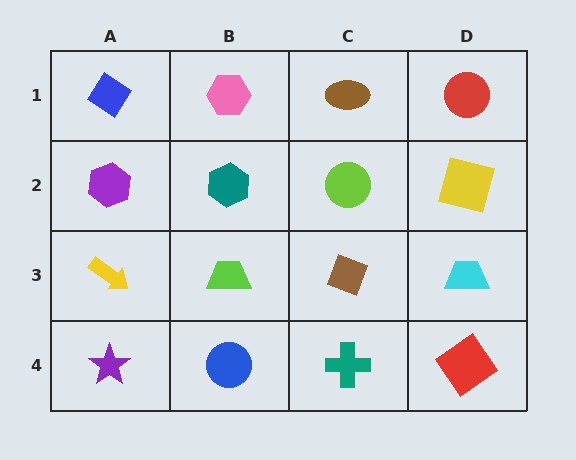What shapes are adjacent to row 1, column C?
A lime circle (row 2, column C), a pink hexagon (row 1, column B), a red circle (row 1, column D).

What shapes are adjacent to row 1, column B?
A teal hexagon (row 2, column B), a blue diamond (row 1, column A), a brown ellipse (row 1, column C).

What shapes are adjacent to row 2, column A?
A blue diamond (row 1, column A), a yellow arrow (row 3, column A), a teal hexagon (row 2, column B).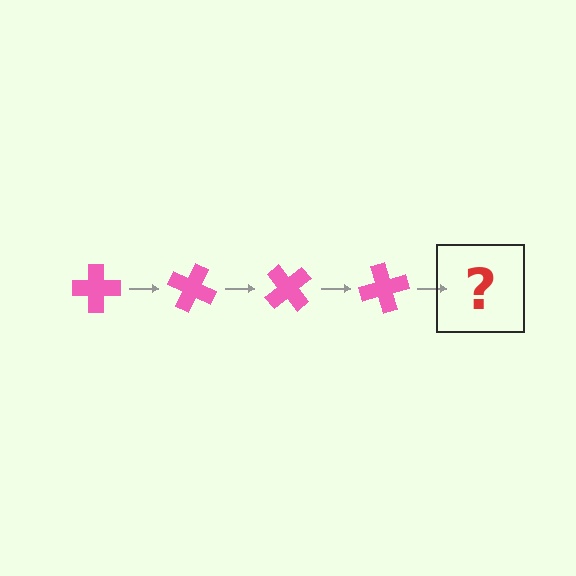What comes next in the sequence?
The next element should be a pink cross rotated 100 degrees.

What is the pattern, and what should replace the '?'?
The pattern is that the cross rotates 25 degrees each step. The '?' should be a pink cross rotated 100 degrees.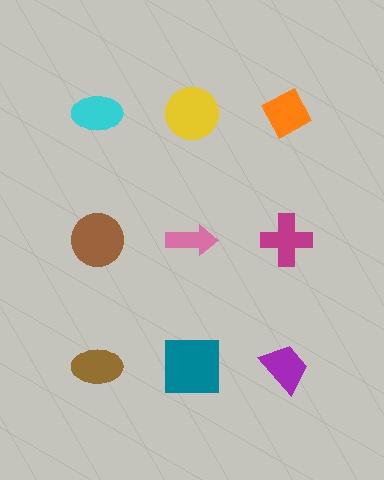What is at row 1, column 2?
A yellow circle.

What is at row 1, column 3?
An orange diamond.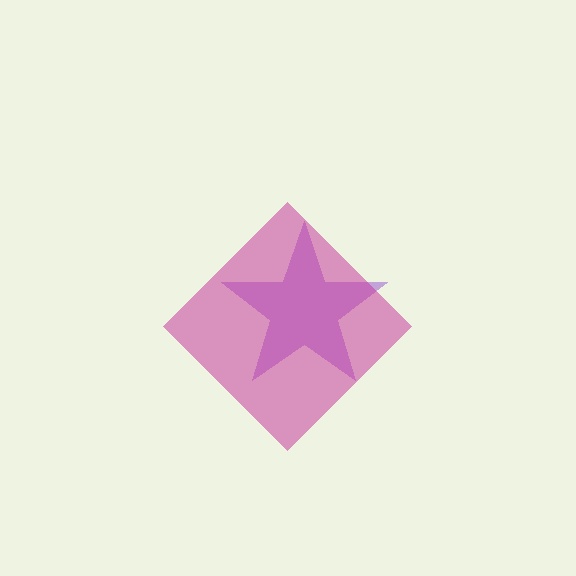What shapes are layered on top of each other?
The layered shapes are: a purple star, a magenta diamond.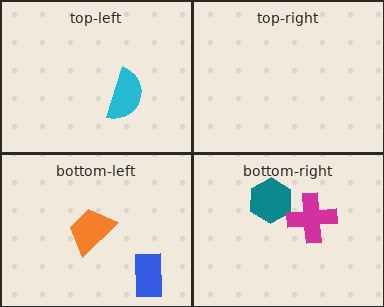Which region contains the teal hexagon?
The bottom-right region.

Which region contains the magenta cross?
The bottom-right region.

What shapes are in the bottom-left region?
The orange trapezoid, the blue rectangle.